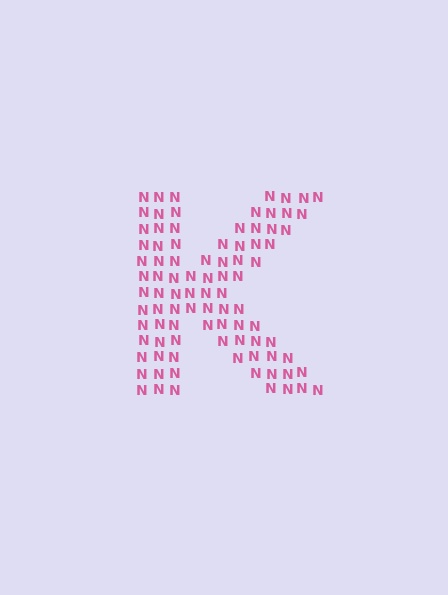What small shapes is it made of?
It is made of small letter N's.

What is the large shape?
The large shape is the letter K.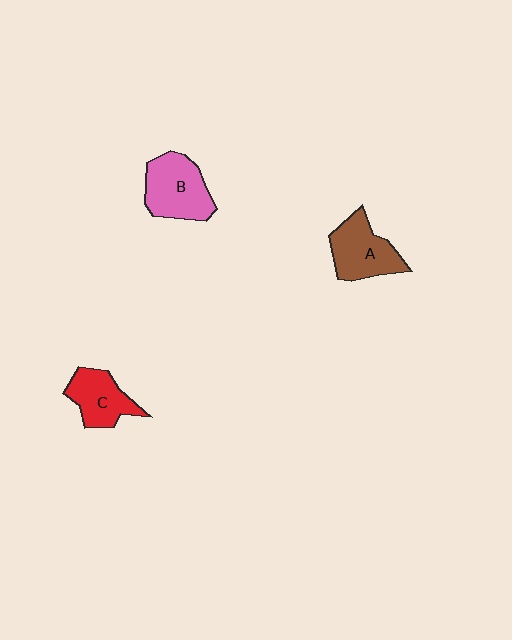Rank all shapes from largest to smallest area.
From largest to smallest: B (pink), A (brown), C (red).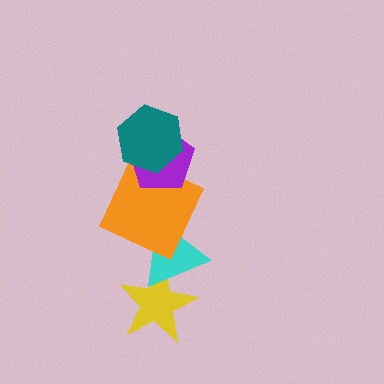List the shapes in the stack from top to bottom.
From top to bottom: the teal hexagon, the purple pentagon, the orange square, the cyan triangle, the yellow star.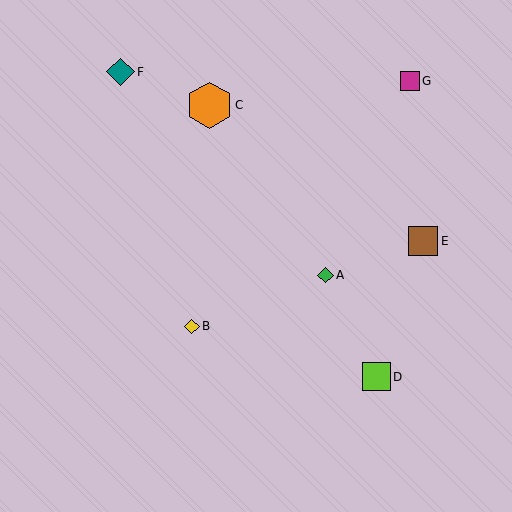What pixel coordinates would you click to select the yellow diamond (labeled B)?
Click at (192, 326) to select the yellow diamond B.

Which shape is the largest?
The orange hexagon (labeled C) is the largest.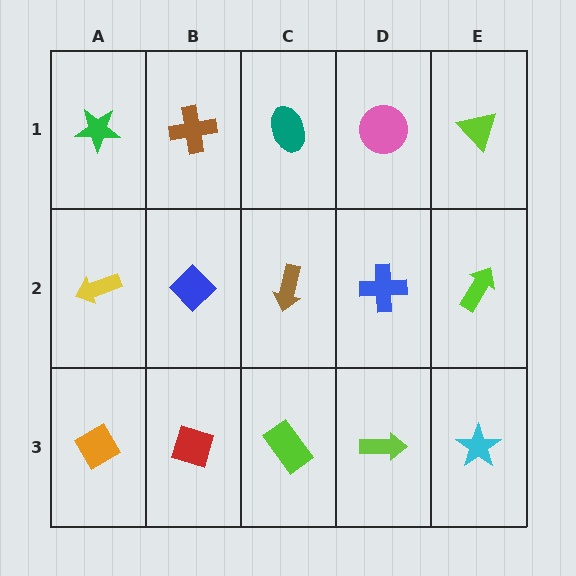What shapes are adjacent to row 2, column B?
A brown cross (row 1, column B), a red diamond (row 3, column B), a yellow arrow (row 2, column A), a brown arrow (row 2, column C).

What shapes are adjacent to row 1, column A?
A yellow arrow (row 2, column A), a brown cross (row 1, column B).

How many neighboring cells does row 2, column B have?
4.